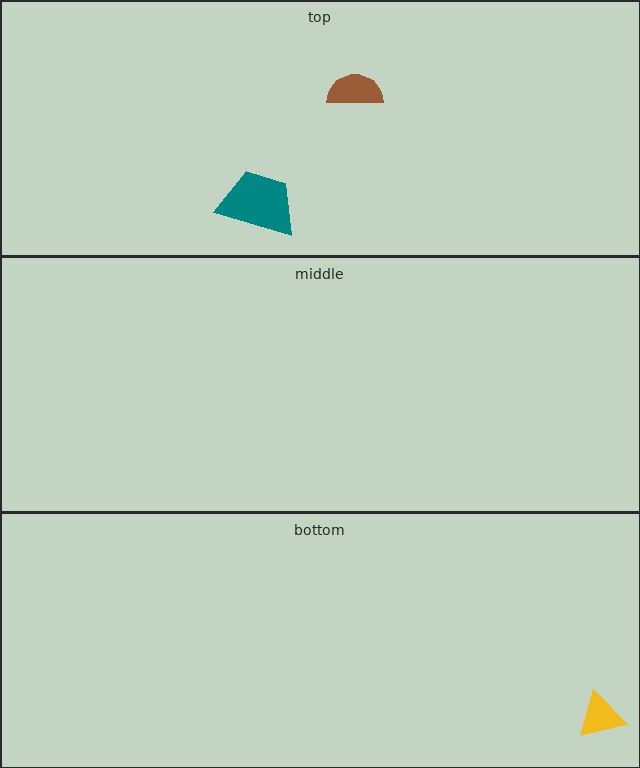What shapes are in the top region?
The teal trapezoid, the brown semicircle.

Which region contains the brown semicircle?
The top region.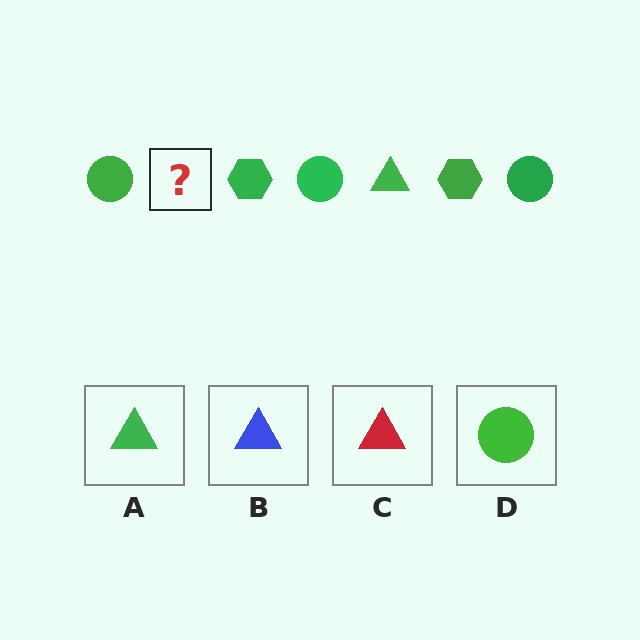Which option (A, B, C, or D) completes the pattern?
A.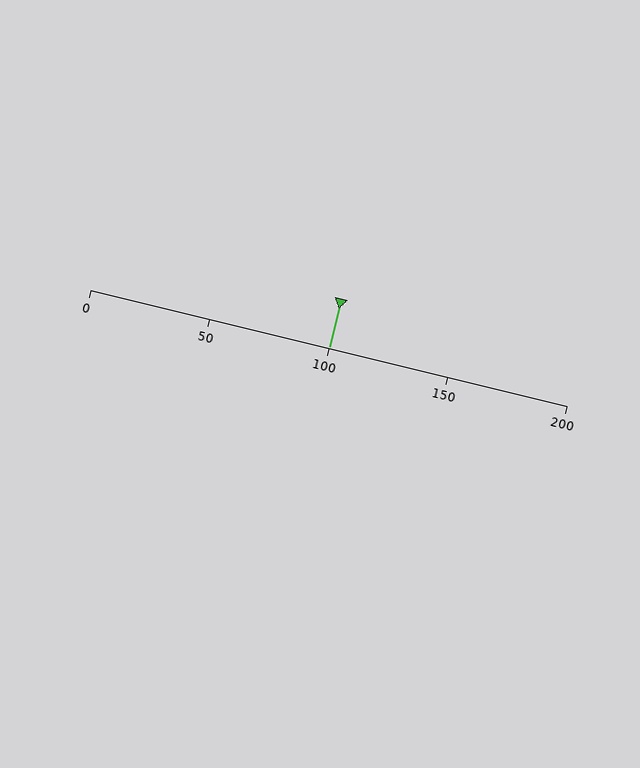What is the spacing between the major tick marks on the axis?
The major ticks are spaced 50 apart.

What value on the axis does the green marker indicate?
The marker indicates approximately 100.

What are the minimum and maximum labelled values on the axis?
The axis runs from 0 to 200.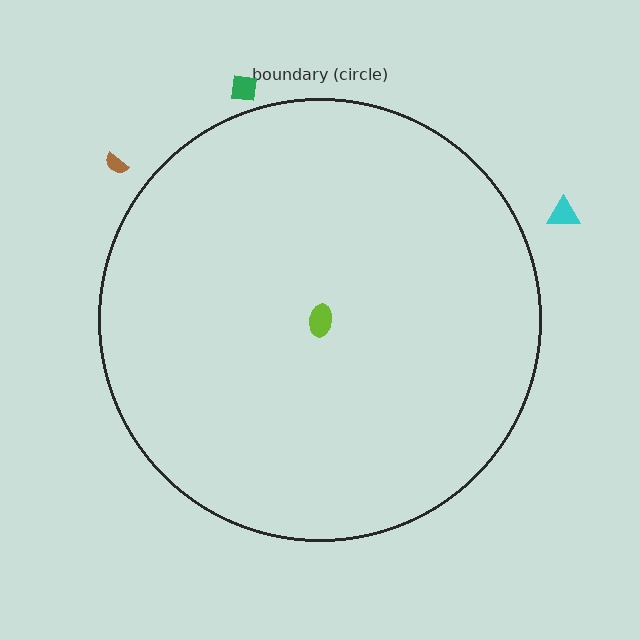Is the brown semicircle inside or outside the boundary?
Outside.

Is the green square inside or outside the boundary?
Outside.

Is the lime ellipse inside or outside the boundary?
Inside.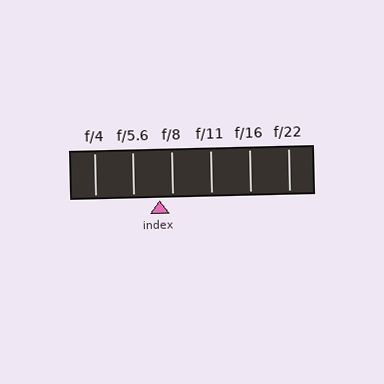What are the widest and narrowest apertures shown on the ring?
The widest aperture shown is f/4 and the narrowest is f/22.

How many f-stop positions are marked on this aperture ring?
There are 6 f-stop positions marked.